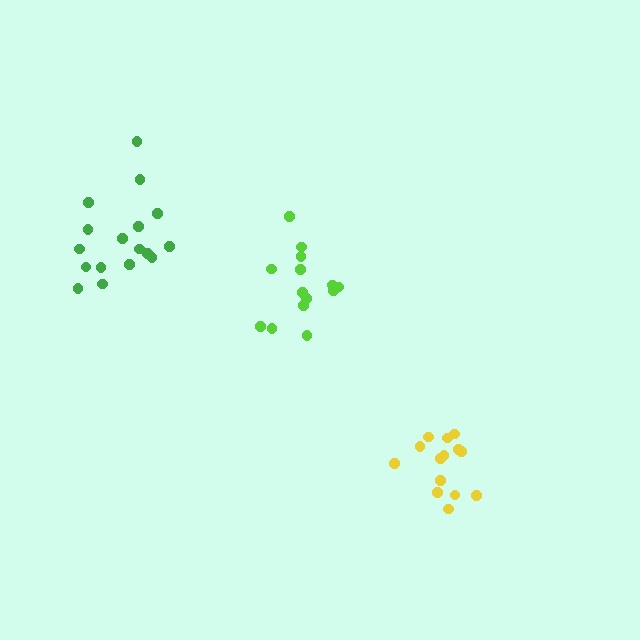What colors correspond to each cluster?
The clusters are colored: green, lime, yellow.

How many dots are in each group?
Group 1: 17 dots, Group 2: 14 dots, Group 3: 14 dots (45 total).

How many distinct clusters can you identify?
There are 3 distinct clusters.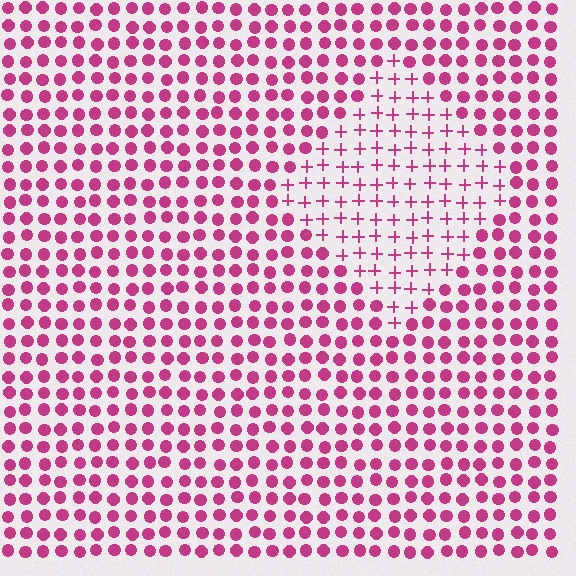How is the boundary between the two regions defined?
The boundary is defined by a change in element shape: plus signs inside vs. circles outside. All elements share the same color and spacing.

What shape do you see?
I see a diamond.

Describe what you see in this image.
The image is filled with small magenta elements arranged in a uniform grid. A diamond-shaped region contains plus signs, while the surrounding area contains circles. The boundary is defined purely by the change in element shape.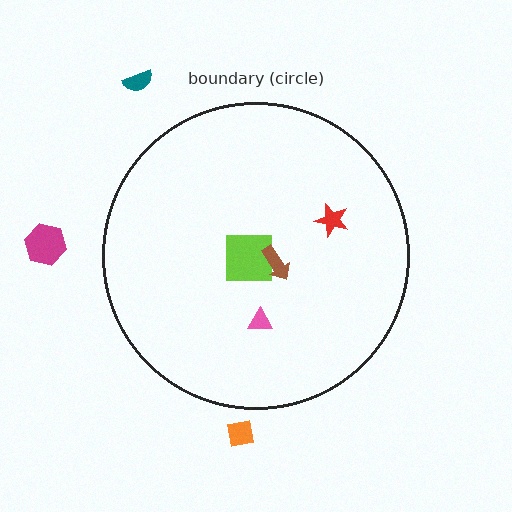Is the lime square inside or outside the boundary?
Inside.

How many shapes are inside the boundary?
4 inside, 3 outside.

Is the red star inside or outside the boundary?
Inside.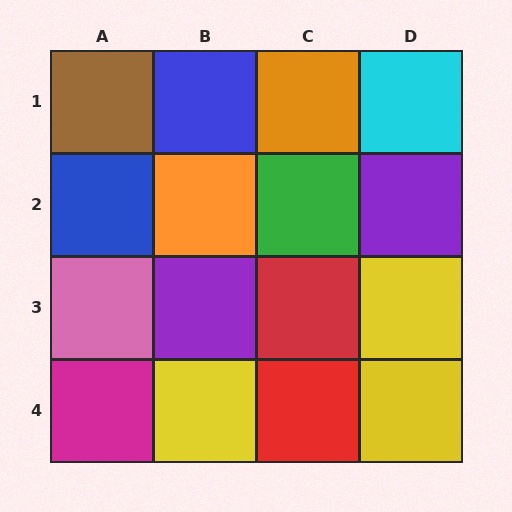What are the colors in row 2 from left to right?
Blue, orange, green, purple.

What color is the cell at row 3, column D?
Yellow.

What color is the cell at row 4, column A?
Magenta.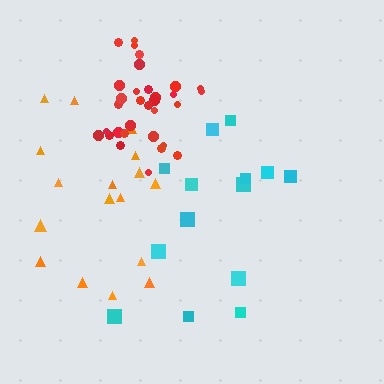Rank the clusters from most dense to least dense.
red, cyan, orange.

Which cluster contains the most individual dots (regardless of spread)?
Red (32).